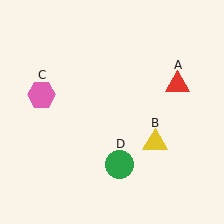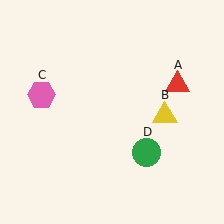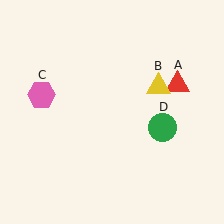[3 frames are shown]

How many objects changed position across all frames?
2 objects changed position: yellow triangle (object B), green circle (object D).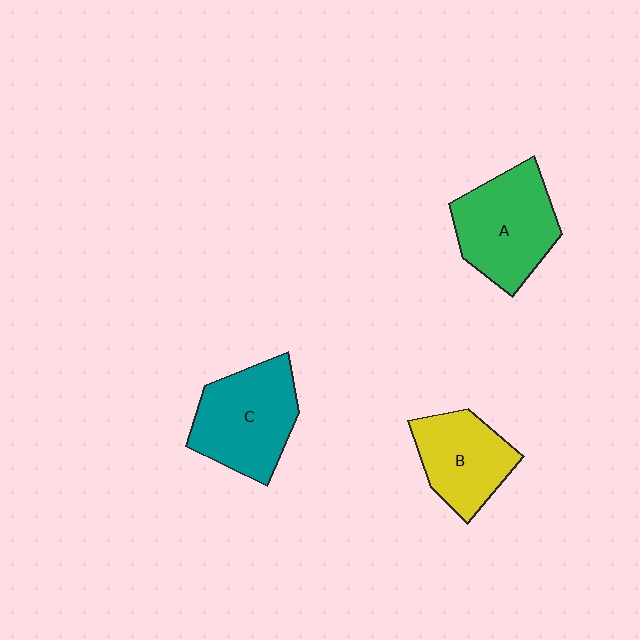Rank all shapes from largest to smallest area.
From largest to smallest: C (teal), A (green), B (yellow).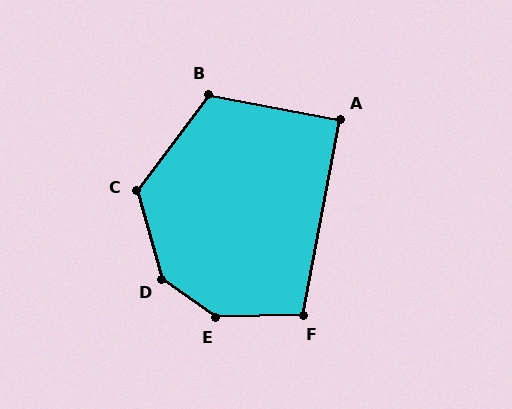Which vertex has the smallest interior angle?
A, at approximately 90 degrees.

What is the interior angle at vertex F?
Approximately 103 degrees (obtuse).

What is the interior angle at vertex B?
Approximately 116 degrees (obtuse).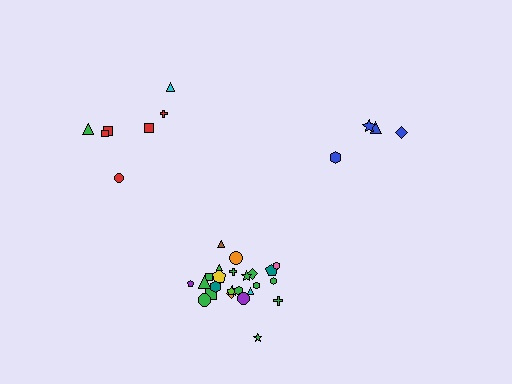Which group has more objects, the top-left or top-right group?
The top-left group.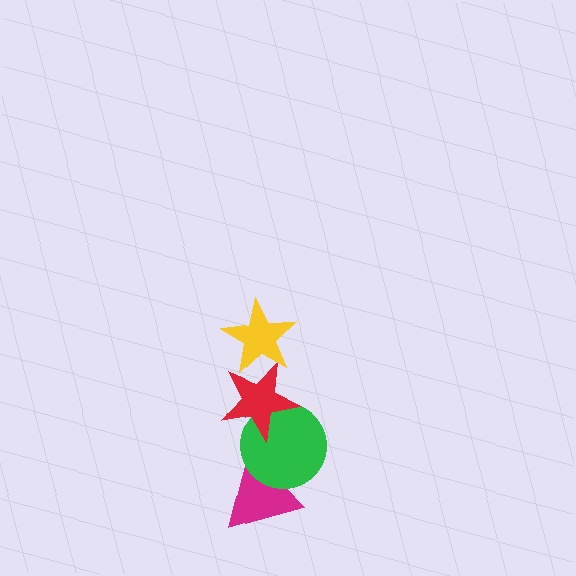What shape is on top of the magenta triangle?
The green circle is on top of the magenta triangle.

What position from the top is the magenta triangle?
The magenta triangle is 4th from the top.